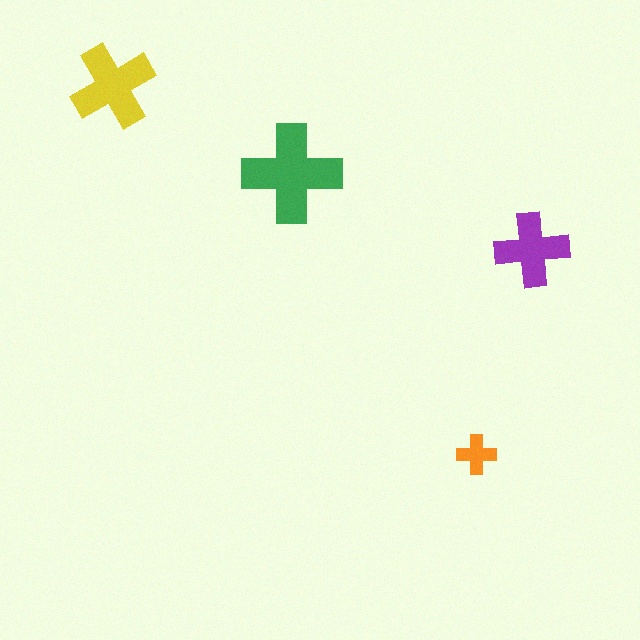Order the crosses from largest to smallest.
the green one, the yellow one, the purple one, the orange one.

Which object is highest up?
The yellow cross is topmost.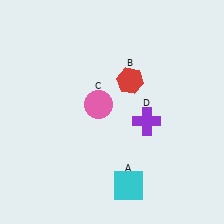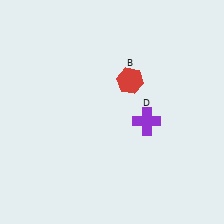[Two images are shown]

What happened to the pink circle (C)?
The pink circle (C) was removed in Image 2. It was in the top-left area of Image 1.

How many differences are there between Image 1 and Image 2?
There are 2 differences between the two images.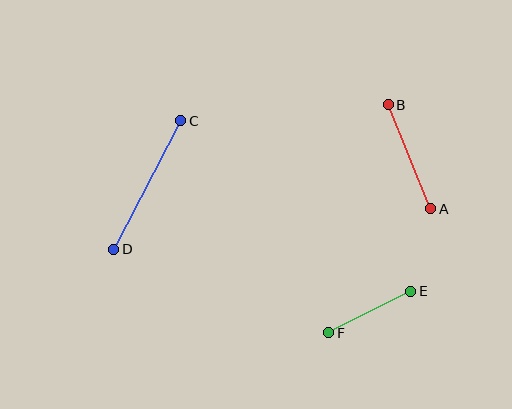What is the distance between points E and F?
The distance is approximately 92 pixels.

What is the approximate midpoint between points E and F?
The midpoint is at approximately (370, 312) pixels.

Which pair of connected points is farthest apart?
Points C and D are farthest apart.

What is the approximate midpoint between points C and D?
The midpoint is at approximately (147, 185) pixels.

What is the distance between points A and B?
The distance is approximately 112 pixels.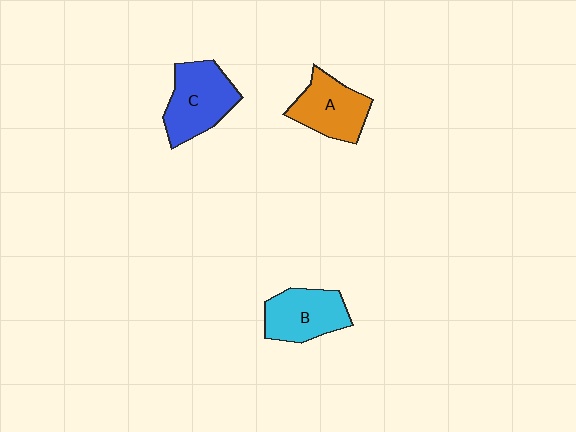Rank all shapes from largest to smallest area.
From largest to smallest: C (blue), A (orange), B (cyan).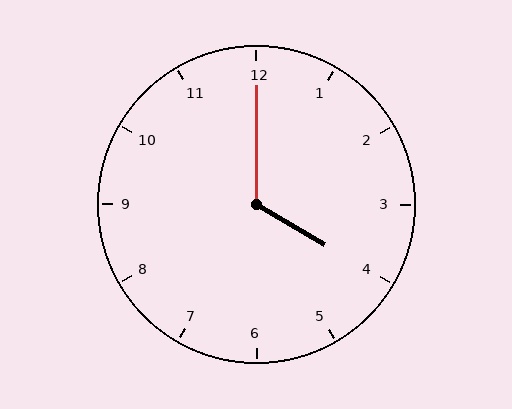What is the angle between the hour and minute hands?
Approximately 120 degrees.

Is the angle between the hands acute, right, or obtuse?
It is obtuse.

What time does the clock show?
4:00.